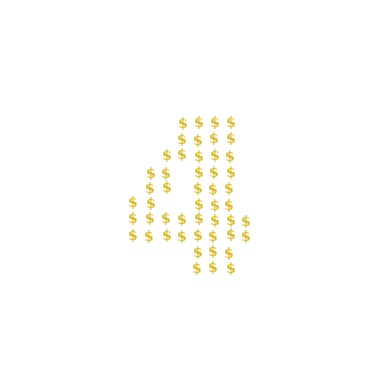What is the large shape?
The large shape is the digit 4.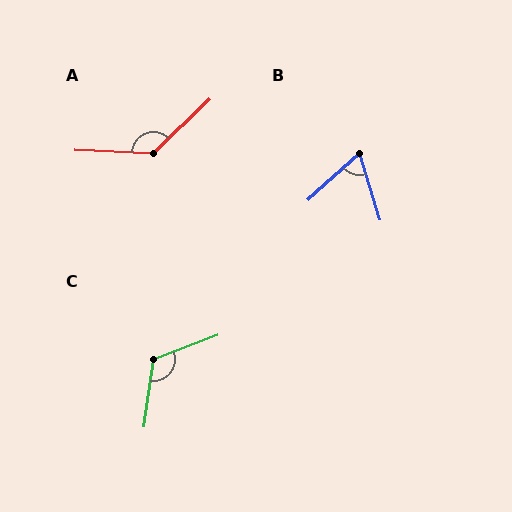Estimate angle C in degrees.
Approximately 119 degrees.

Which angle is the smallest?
B, at approximately 65 degrees.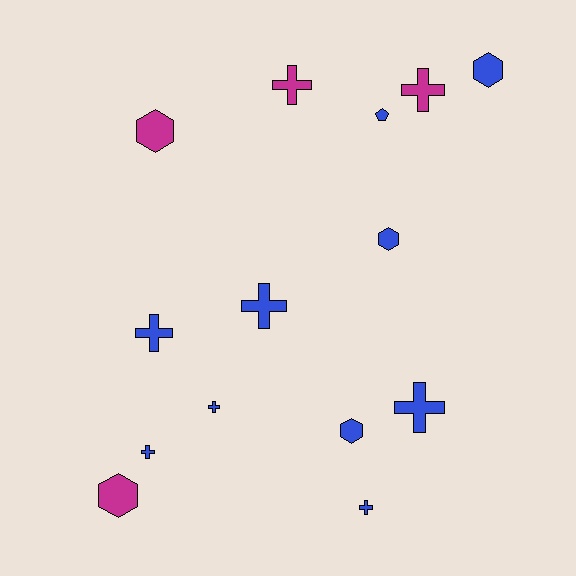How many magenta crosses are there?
There are 2 magenta crosses.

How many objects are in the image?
There are 14 objects.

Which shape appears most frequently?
Cross, with 8 objects.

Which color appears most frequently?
Blue, with 10 objects.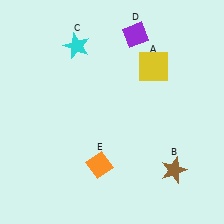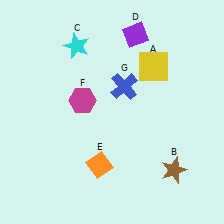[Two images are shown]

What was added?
A magenta hexagon (F), a blue cross (G) were added in Image 2.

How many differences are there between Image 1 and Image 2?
There are 2 differences between the two images.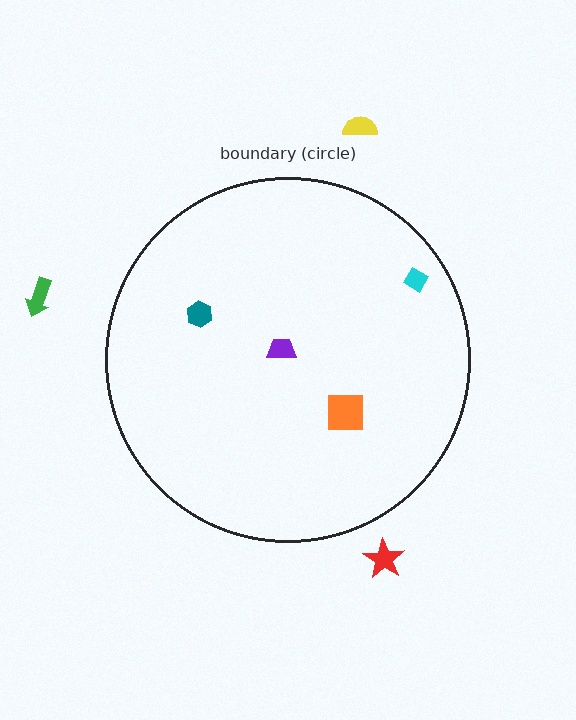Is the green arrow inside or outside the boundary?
Outside.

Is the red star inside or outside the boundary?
Outside.